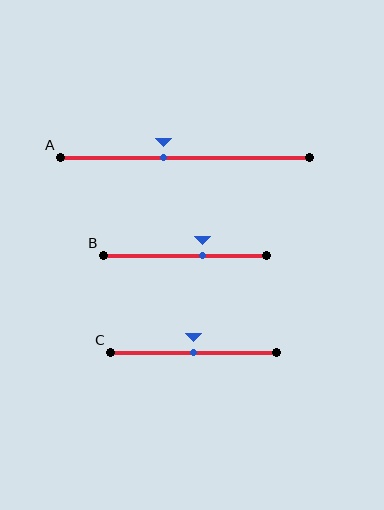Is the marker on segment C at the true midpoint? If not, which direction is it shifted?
Yes, the marker on segment C is at the true midpoint.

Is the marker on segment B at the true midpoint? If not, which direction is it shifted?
No, the marker on segment B is shifted to the right by about 11% of the segment length.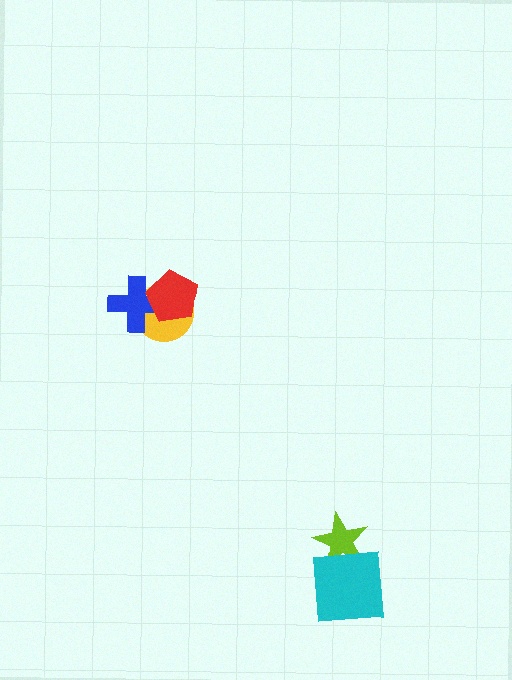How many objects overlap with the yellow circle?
2 objects overlap with the yellow circle.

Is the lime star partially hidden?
Yes, it is partially covered by another shape.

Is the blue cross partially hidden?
Yes, it is partially covered by another shape.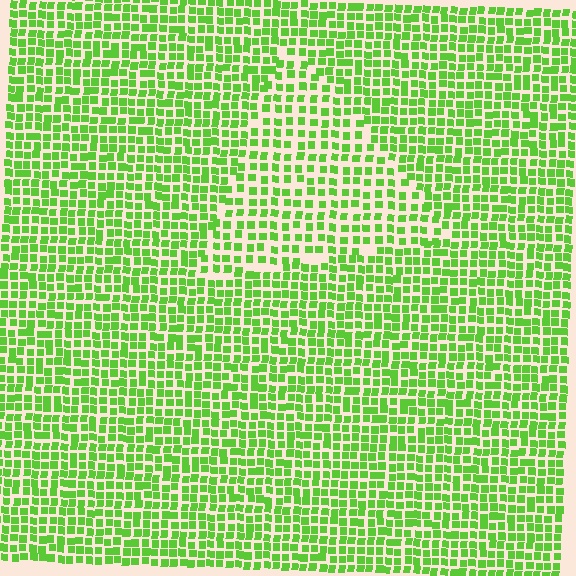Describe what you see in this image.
The image contains small lime elements arranged at two different densities. A triangle-shaped region is visible where the elements are less densely packed than the surrounding area.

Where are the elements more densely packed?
The elements are more densely packed outside the triangle boundary.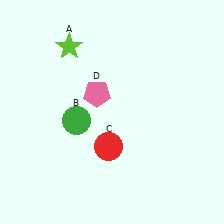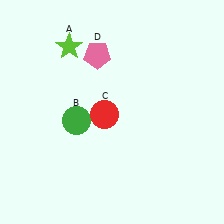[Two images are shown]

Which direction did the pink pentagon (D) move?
The pink pentagon (D) moved up.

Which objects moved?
The objects that moved are: the red circle (C), the pink pentagon (D).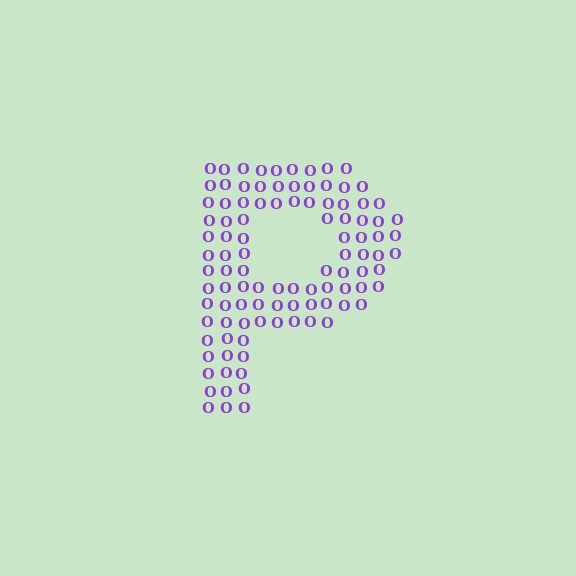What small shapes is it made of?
It is made of small letter O's.